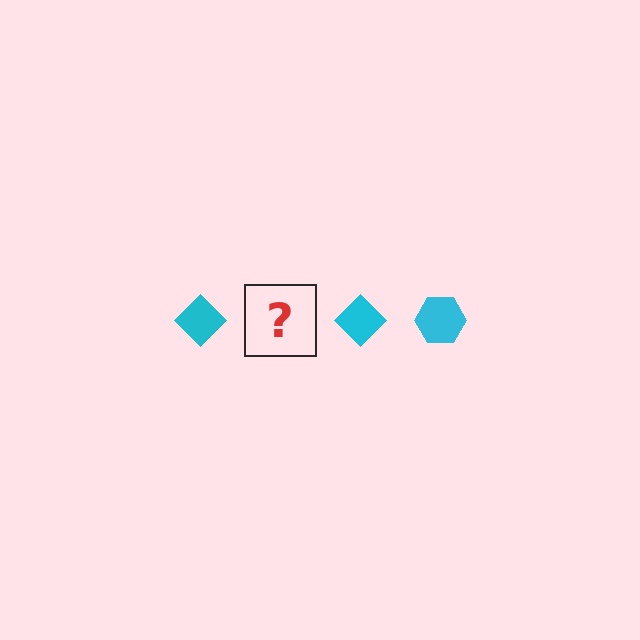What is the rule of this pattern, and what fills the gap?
The rule is that the pattern cycles through diamond, hexagon shapes in cyan. The gap should be filled with a cyan hexagon.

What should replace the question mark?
The question mark should be replaced with a cyan hexagon.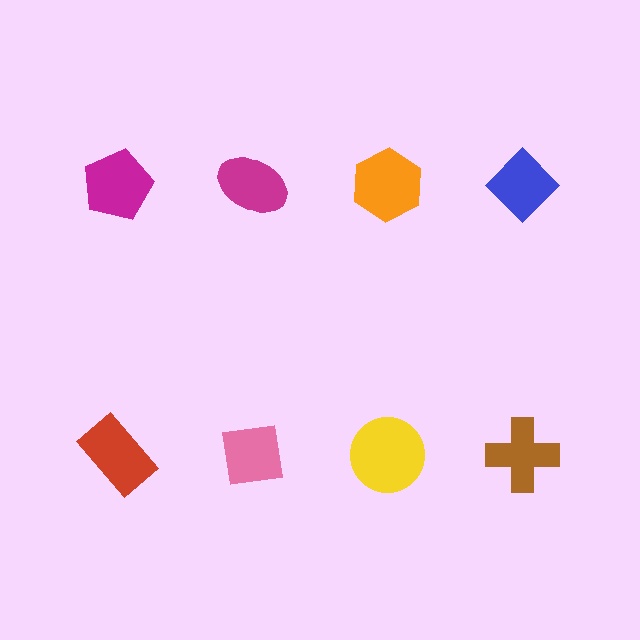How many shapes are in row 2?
4 shapes.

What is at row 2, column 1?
A red rectangle.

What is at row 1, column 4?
A blue diamond.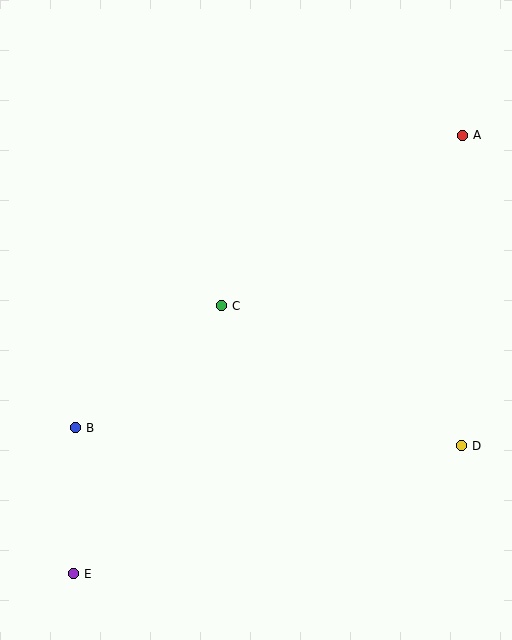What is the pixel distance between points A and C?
The distance between A and C is 295 pixels.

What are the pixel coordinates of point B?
Point B is at (76, 428).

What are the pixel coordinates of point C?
Point C is at (222, 306).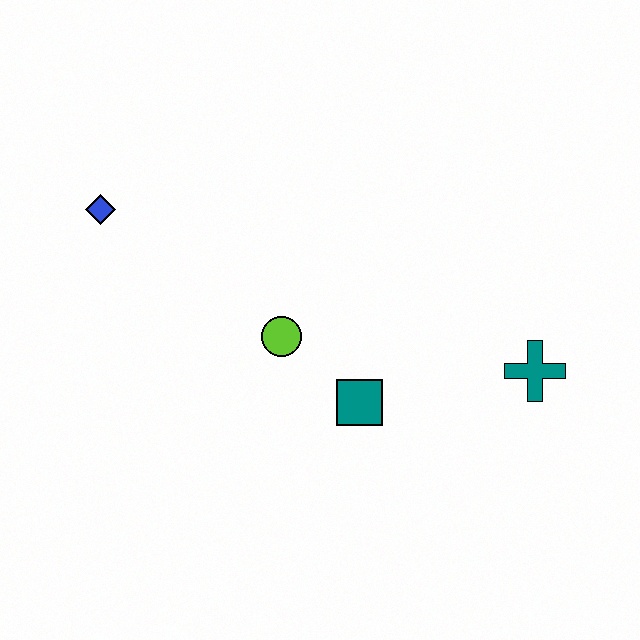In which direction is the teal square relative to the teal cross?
The teal square is to the left of the teal cross.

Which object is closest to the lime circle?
The teal square is closest to the lime circle.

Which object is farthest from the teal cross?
The blue diamond is farthest from the teal cross.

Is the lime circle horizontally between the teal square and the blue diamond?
Yes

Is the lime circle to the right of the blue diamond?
Yes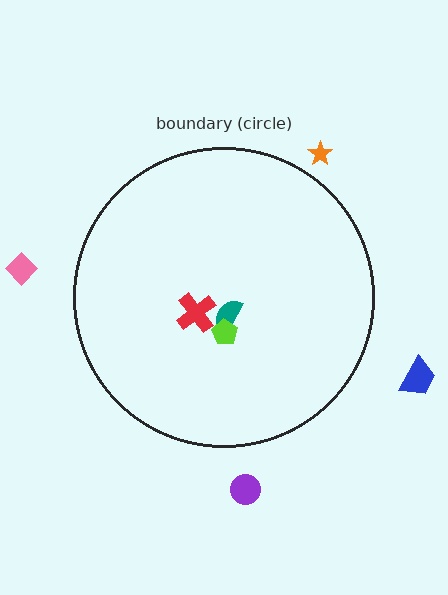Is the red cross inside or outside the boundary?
Inside.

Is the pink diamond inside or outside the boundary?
Outside.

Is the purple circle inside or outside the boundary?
Outside.